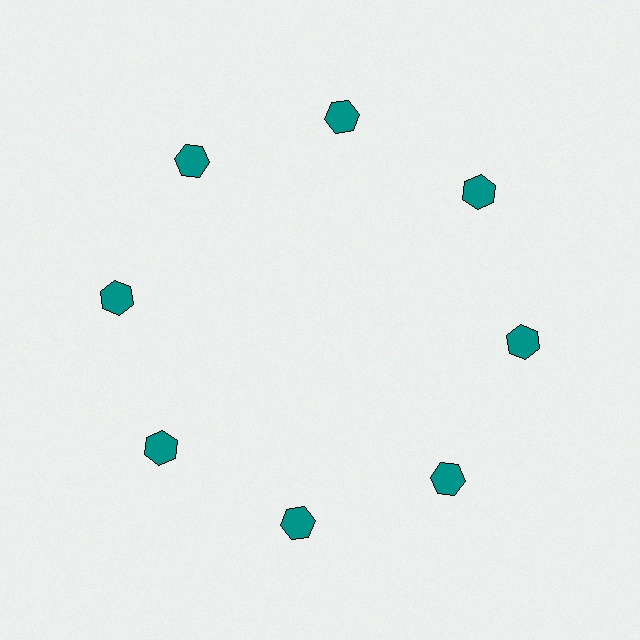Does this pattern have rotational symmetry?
Yes, this pattern has 8-fold rotational symmetry. It looks the same after rotating 45 degrees around the center.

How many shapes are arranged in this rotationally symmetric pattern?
There are 8 shapes, arranged in 8 groups of 1.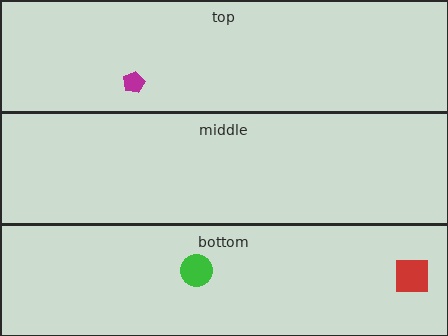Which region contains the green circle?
The bottom region.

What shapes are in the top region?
The magenta pentagon.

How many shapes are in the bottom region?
2.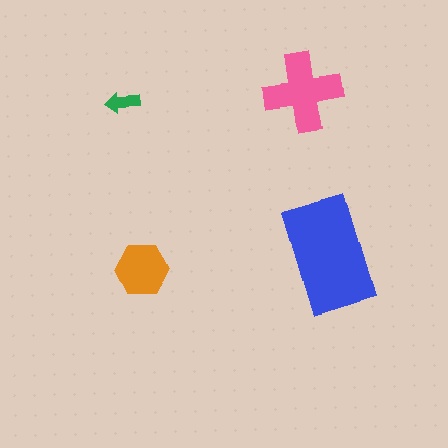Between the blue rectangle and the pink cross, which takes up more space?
The blue rectangle.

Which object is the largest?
The blue rectangle.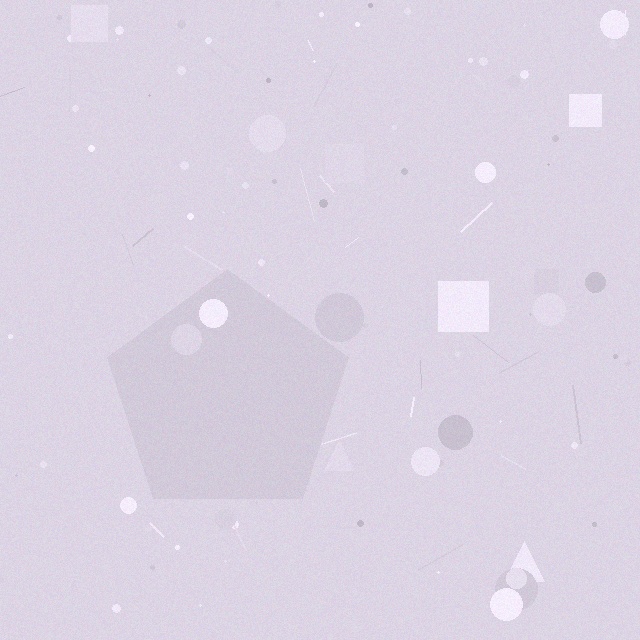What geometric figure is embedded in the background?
A pentagon is embedded in the background.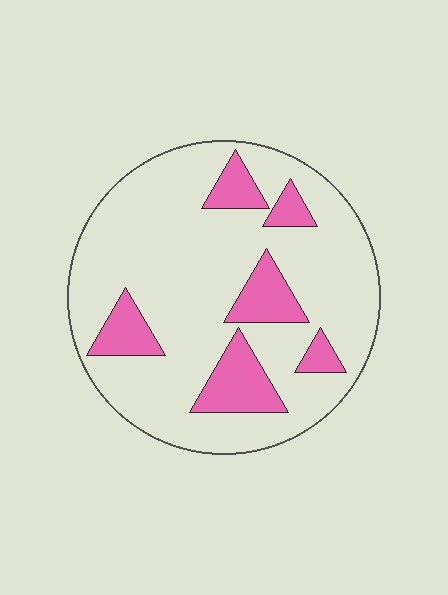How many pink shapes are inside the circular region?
6.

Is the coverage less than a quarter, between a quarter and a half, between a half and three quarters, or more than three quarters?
Less than a quarter.